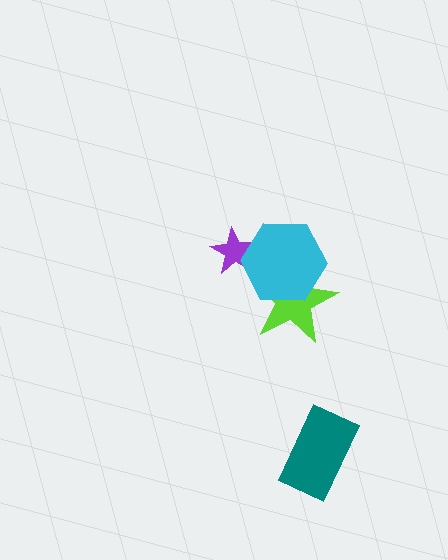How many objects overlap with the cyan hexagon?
2 objects overlap with the cyan hexagon.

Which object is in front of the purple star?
The cyan hexagon is in front of the purple star.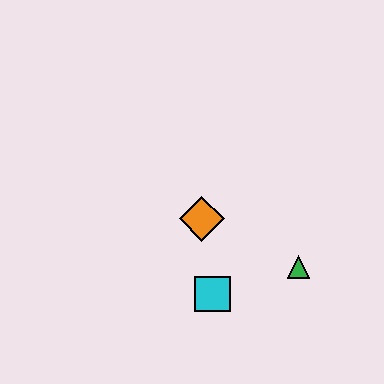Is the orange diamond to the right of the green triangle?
No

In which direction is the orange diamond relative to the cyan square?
The orange diamond is above the cyan square.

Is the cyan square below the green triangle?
Yes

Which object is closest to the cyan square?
The orange diamond is closest to the cyan square.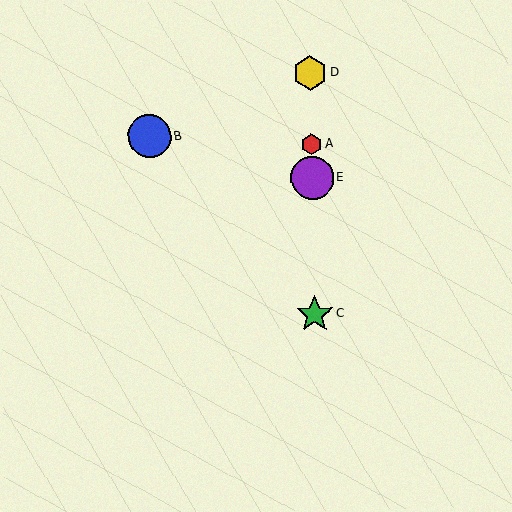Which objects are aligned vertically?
Objects A, C, D, E are aligned vertically.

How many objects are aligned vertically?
4 objects (A, C, D, E) are aligned vertically.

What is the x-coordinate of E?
Object E is at x≈312.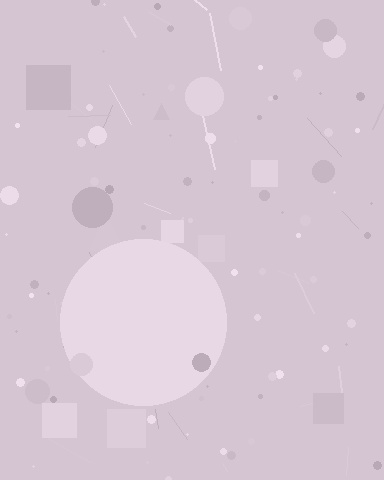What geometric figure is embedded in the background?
A circle is embedded in the background.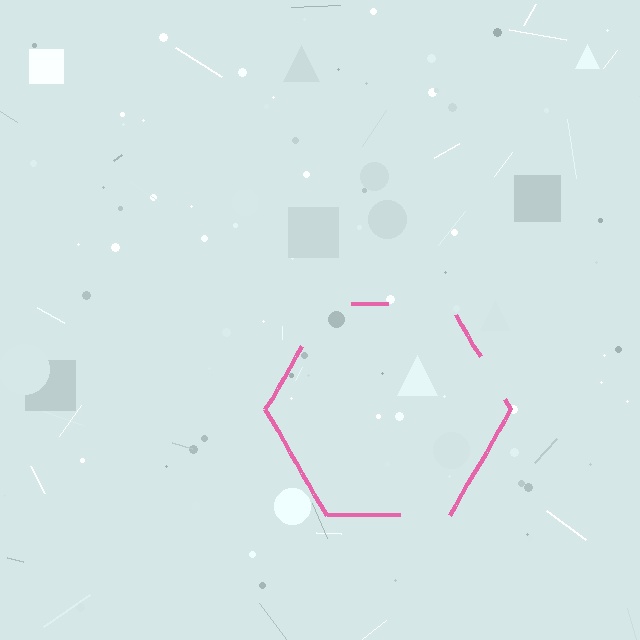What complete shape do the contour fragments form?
The contour fragments form a hexagon.